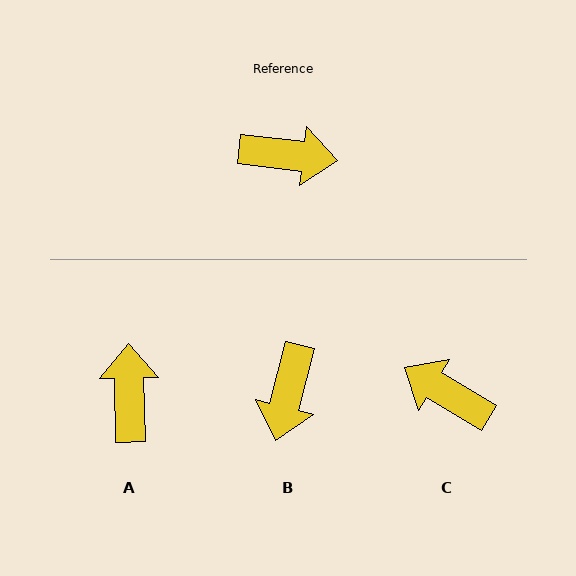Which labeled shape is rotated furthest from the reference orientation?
C, about 156 degrees away.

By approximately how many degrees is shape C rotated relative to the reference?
Approximately 156 degrees counter-clockwise.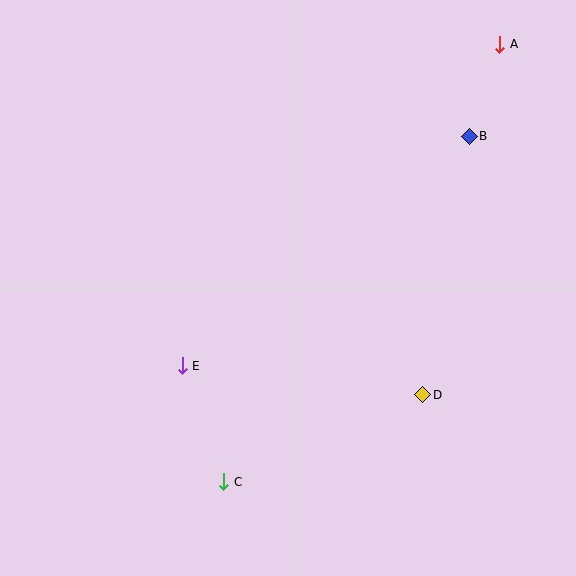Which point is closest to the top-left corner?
Point E is closest to the top-left corner.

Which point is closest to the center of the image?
Point E at (182, 366) is closest to the center.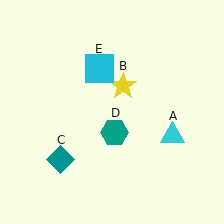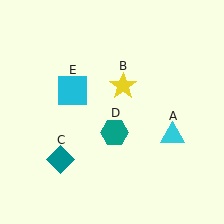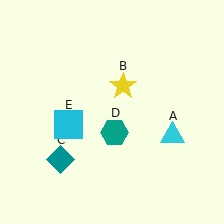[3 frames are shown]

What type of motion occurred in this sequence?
The cyan square (object E) rotated counterclockwise around the center of the scene.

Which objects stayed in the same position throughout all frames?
Cyan triangle (object A) and yellow star (object B) and teal diamond (object C) and teal hexagon (object D) remained stationary.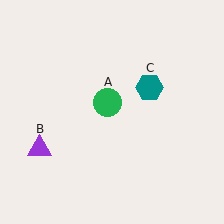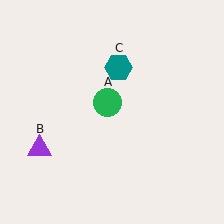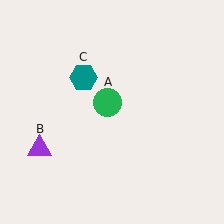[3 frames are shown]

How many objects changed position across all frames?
1 object changed position: teal hexagon (object C).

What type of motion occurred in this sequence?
The teal hexagon (object C) rotated counterclockwise around the center of the scene.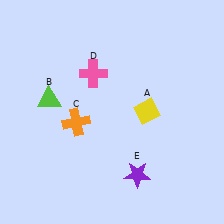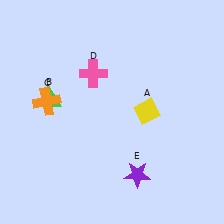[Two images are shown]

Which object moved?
The orange cross (C) moved left.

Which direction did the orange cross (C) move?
The orange cross (C) moved left.